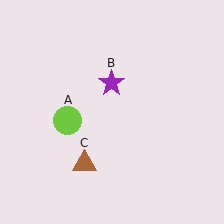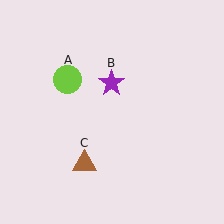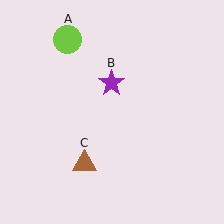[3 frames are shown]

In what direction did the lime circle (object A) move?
The lime circle (object A) moved up.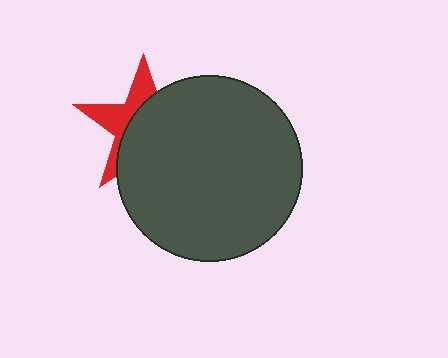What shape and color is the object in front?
The object in front is a dark gray circle.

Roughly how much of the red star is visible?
A small part of it is visible (roughly 37%).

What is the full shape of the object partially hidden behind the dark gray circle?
The partially hidden object is a red star.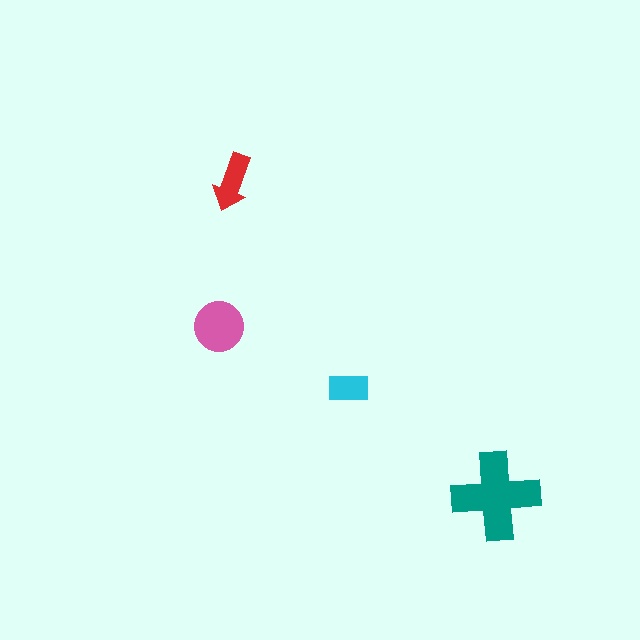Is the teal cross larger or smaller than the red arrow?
Larger.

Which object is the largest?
The teal cross.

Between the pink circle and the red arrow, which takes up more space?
The pink circle.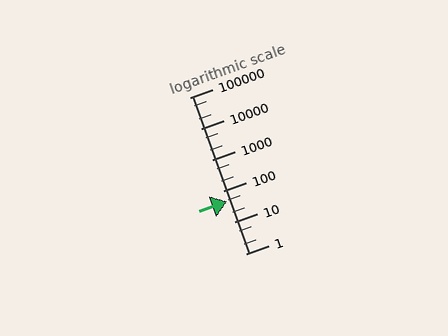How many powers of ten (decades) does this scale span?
The scale spans 5 decades, from 1 to 100000.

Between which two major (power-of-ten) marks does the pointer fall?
The pointer is between 10 and 100.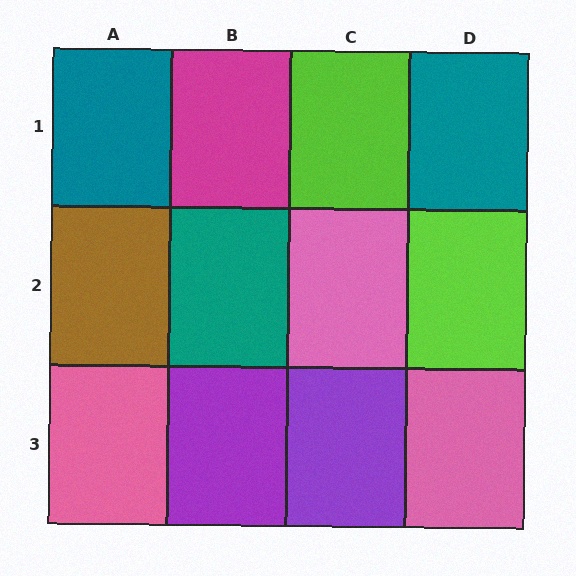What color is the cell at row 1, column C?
Lime.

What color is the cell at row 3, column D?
Pink.